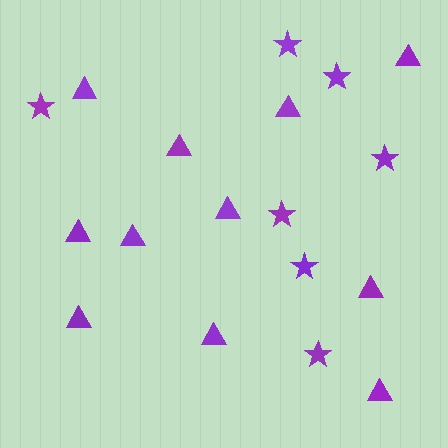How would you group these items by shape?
There are 2 groups: one group of triangles (11) and one group of stars (7).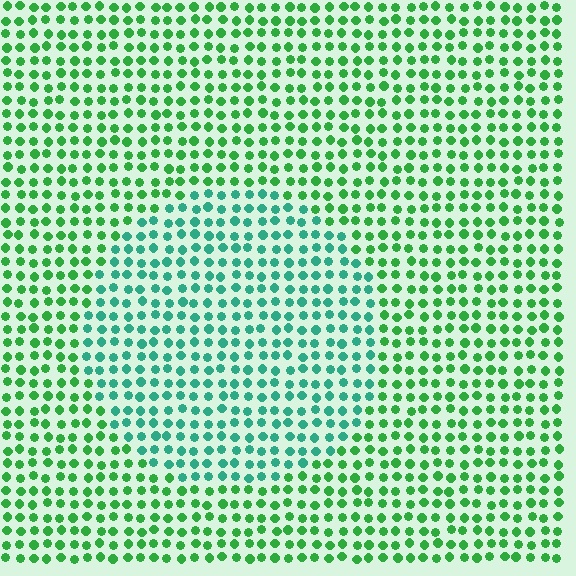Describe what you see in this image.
The image is filled with small green elements in a uniform arrangement. A circle-shaped region is visible where the elements are tinted to a slightly different hue, forming a subtle color boundary.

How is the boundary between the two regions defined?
The boundary is defined purely by a slight shift in hue (about 36 degrees). Spacing, size, and orientation are identical on both sides.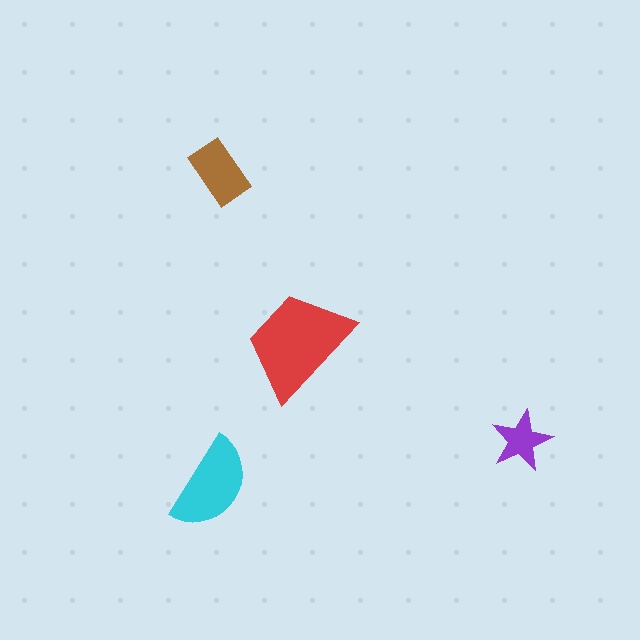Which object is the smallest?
The purple star.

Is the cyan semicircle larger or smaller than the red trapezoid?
Smaller.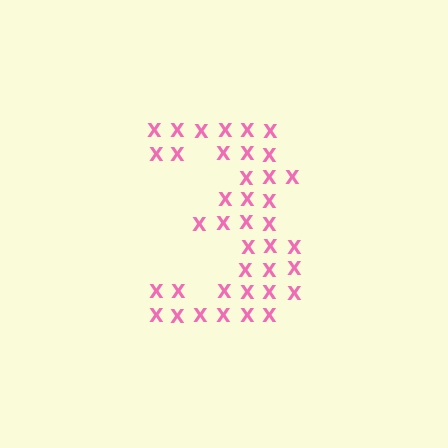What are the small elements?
The small elements are letter X's.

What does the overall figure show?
The overall figure shows the digit 3.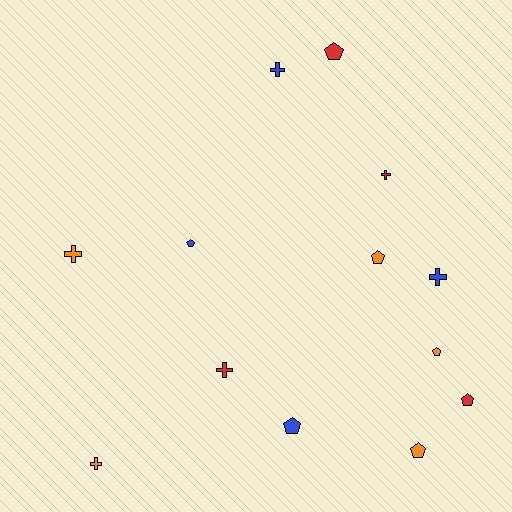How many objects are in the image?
There are 13 objects.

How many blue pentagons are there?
There are 2 blue pentagons.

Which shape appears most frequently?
Pentagon, with 7 objects.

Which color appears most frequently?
Orange, with 5 objects.